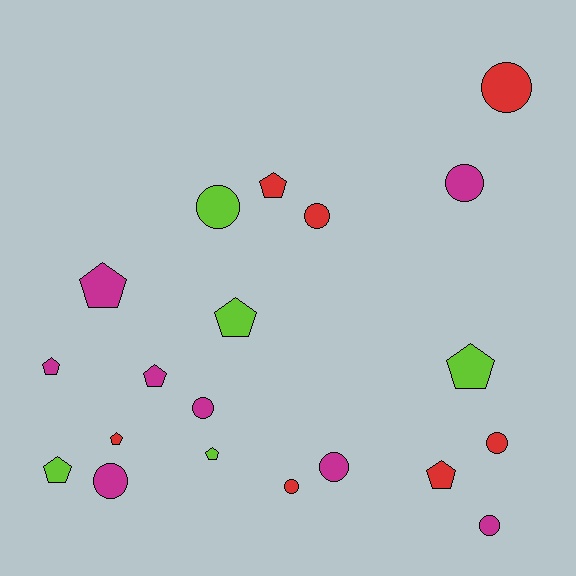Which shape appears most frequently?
Pentagon, with 10 objects.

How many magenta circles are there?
There are 5 magenta circles.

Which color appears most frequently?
Magenta, with 8 objects.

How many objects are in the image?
There are 20 objects.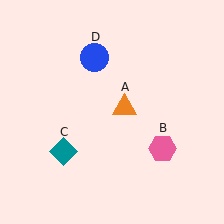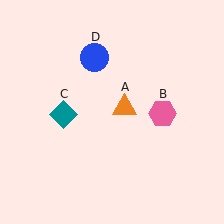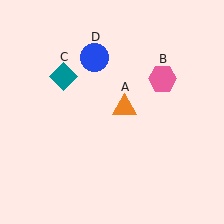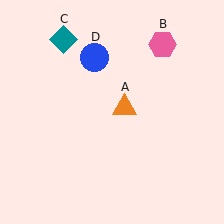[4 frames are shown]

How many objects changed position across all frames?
2 objects changed position: pink hexagon (object B), teal diamond (object C).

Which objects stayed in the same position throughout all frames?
Orange triangle (object A) and blue circle (object D) remained stationary.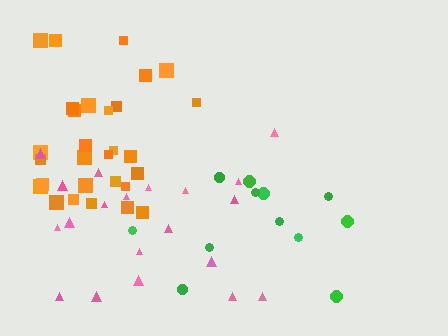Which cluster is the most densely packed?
Orange.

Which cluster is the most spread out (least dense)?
Green.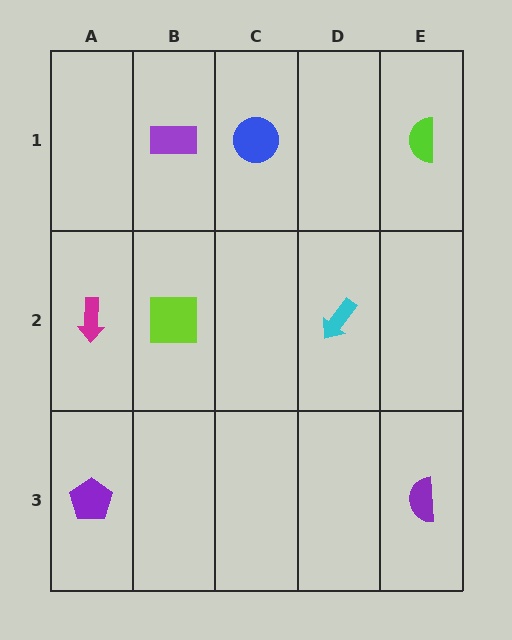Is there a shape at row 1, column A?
No, that cell is empty.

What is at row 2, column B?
A lime square.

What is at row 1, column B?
A purple rectangle.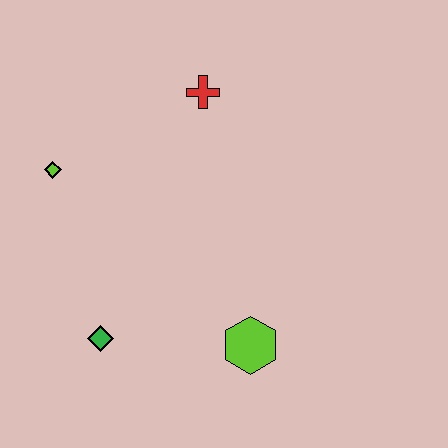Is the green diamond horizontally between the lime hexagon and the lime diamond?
Yes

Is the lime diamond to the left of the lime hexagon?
Yes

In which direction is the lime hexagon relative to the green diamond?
The lime hexagon is to the right of the green diamond.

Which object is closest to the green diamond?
The lime hexagon is closest to the green diamond.